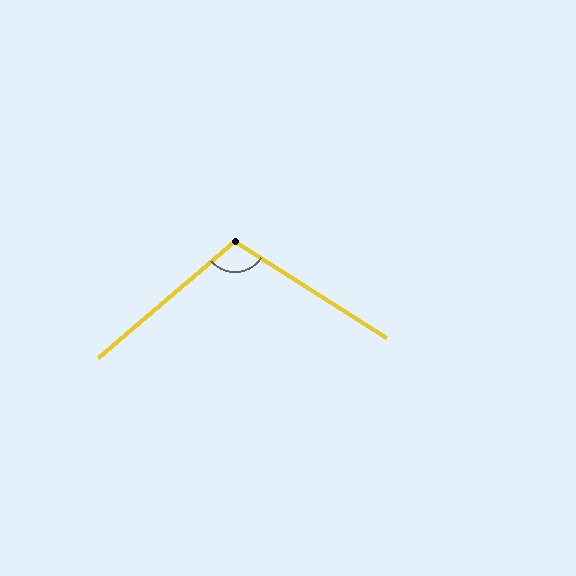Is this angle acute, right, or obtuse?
It is obtuse.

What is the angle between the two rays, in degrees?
Approximately 107 degrees.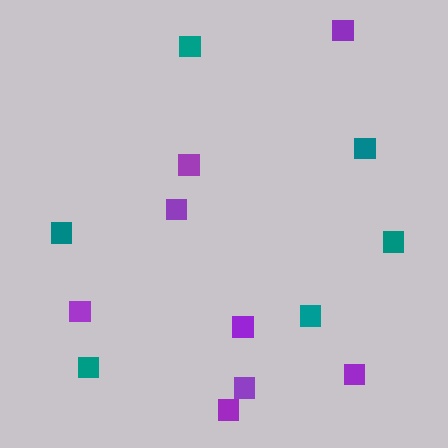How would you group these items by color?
There are 2 groups: one group of purple squares (8) and one group of teal squares (6).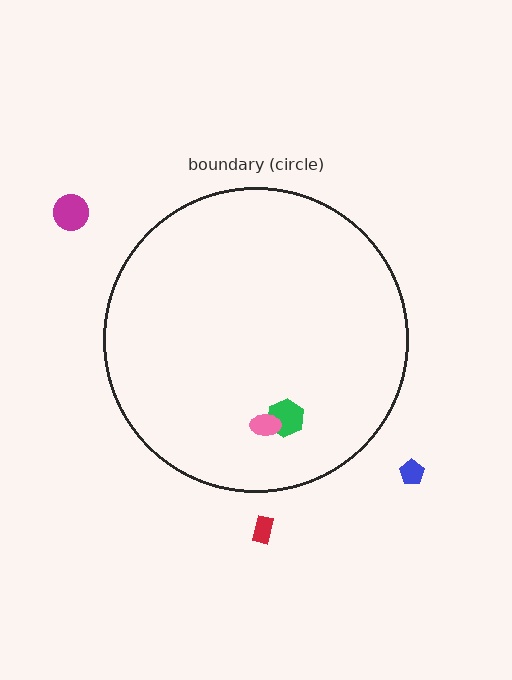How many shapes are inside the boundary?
2 inside, 3 outside.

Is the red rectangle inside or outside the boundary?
Outside.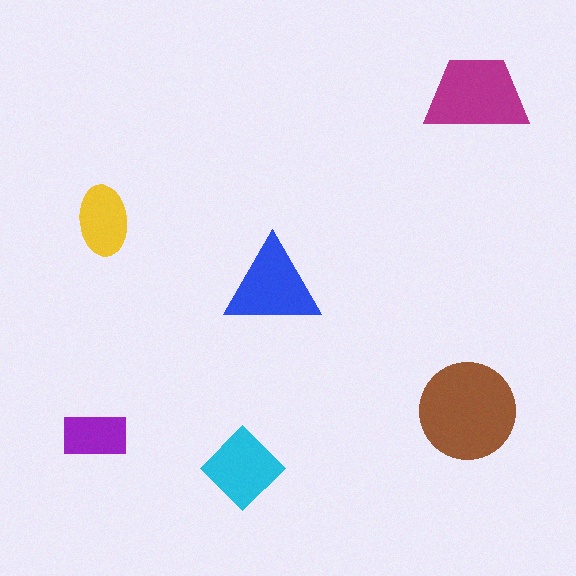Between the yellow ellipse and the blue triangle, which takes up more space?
The blue triangle.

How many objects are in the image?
There are 6 objects in the image.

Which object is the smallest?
The purple rectangle.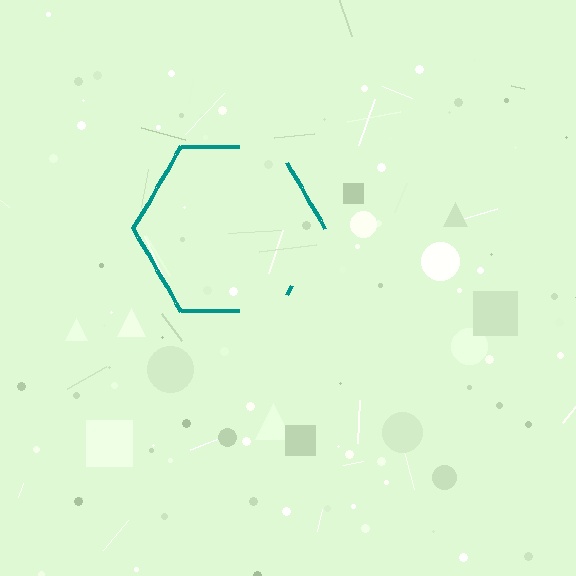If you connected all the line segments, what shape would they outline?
They would outline a hexagon.